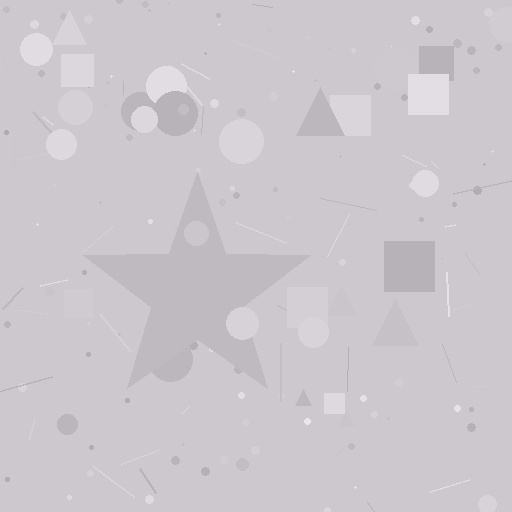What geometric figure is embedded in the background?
A star is embedded in the background.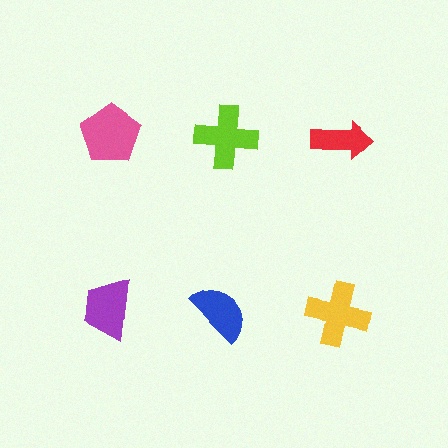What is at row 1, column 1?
A pink pentagon.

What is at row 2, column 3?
A yellow cross.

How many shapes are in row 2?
3 shapes.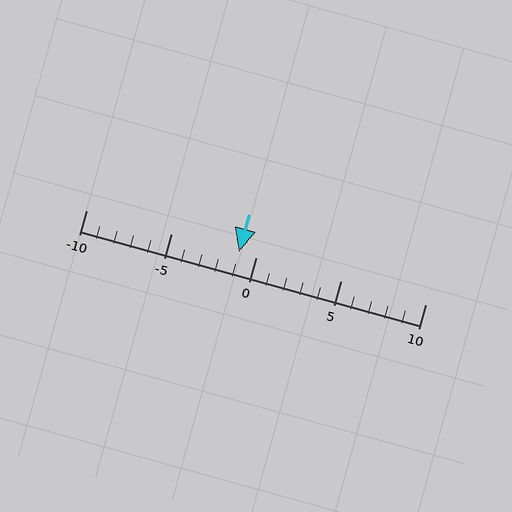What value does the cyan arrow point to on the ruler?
The cyan arrow points to approximately -1.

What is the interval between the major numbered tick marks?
The major tick marks are spaced 5 units apart.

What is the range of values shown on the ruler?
The ruler shows values from -10 to 10.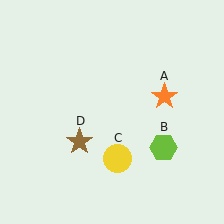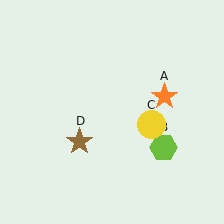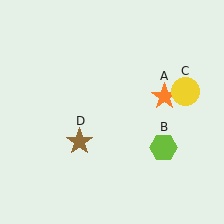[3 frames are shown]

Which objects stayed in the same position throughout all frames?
Orange star (object A) and lime hexagon (object B) and brown star (object D) remained stationary.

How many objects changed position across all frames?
1 object changed position: yellow circle (object C).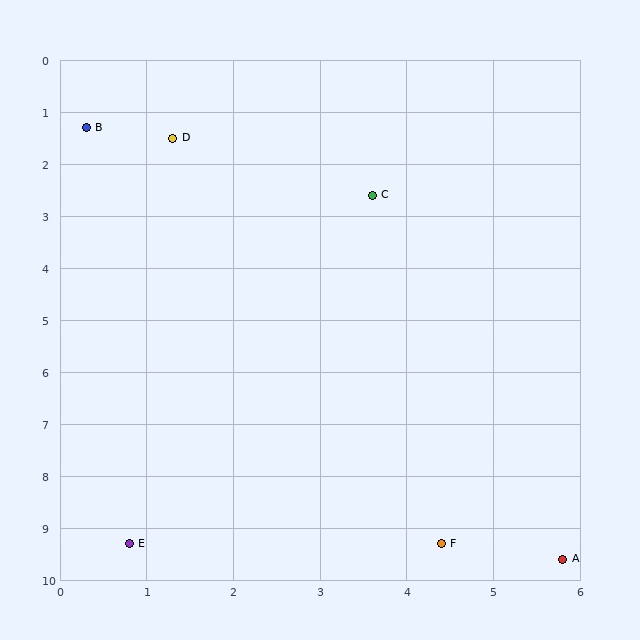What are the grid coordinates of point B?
Point B is at approximately (0.3, 1.3).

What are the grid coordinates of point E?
Point E is at approximately (0.8, 9.3).